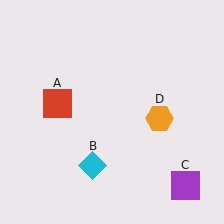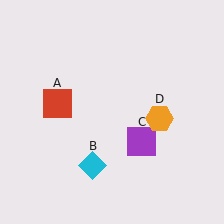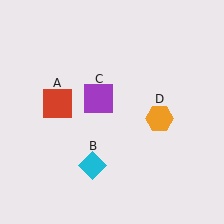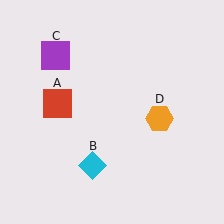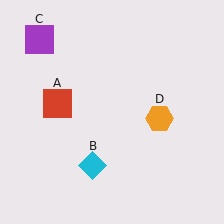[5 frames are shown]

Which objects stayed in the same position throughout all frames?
Red square (object A) and cyan diamond (object B) and orange hexagon (object D) remained stationary.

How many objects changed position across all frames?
1 object changed position: purple square (object C).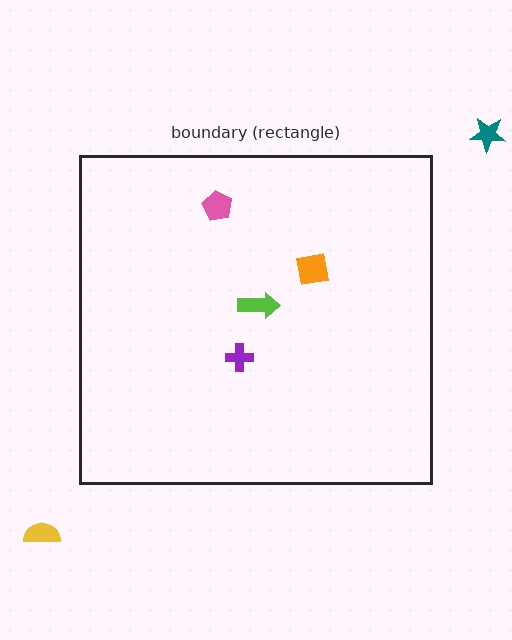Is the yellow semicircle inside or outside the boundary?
Outside.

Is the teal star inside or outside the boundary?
Outside.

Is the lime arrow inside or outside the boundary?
Inside.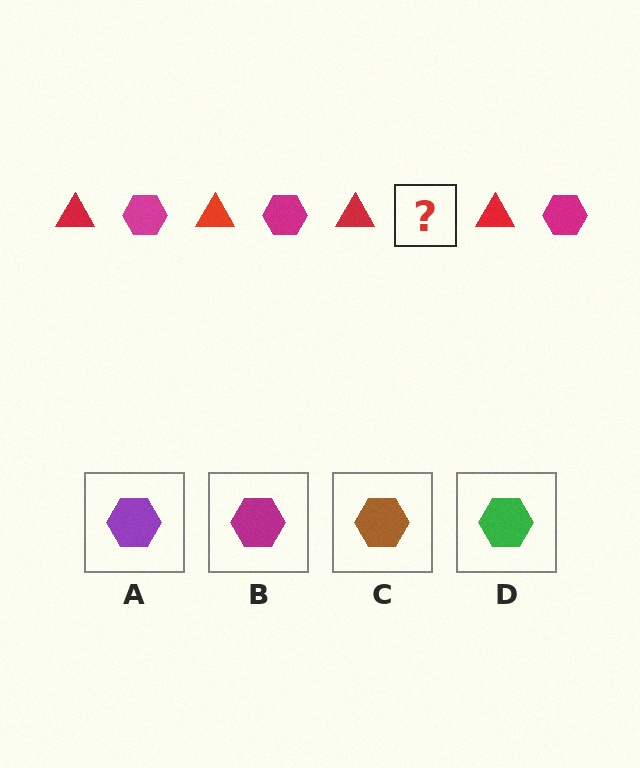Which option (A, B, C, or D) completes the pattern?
B.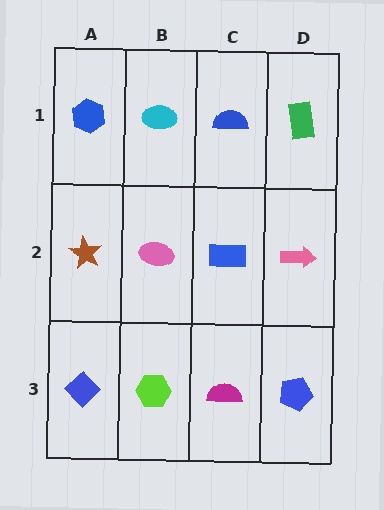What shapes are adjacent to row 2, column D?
A green rectangle (row 1, column D), a blue pentagon (row 3, column D), a blue rectangle (row 2, column C).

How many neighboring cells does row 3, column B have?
3.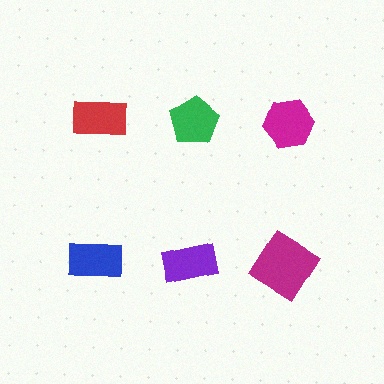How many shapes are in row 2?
3 shapes.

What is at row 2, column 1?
A blue rectangle.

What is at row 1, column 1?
A red rectangle.